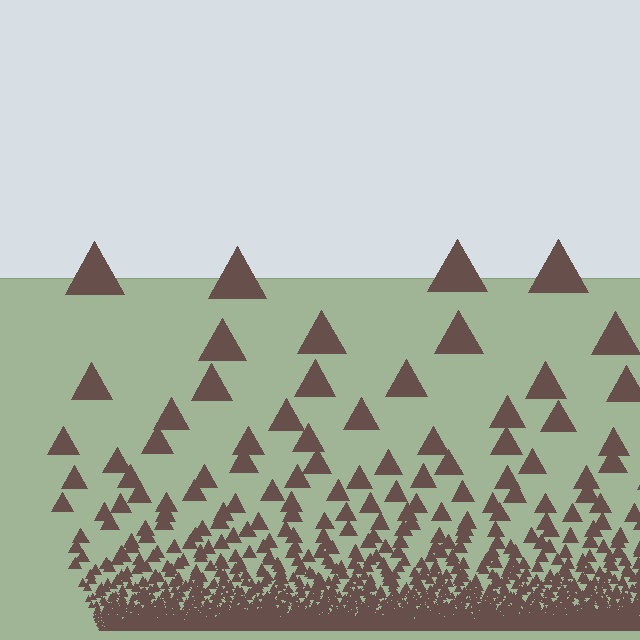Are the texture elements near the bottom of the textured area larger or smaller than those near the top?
Smaller. The gradient is inverted — elements near the bottom are smaller and denser.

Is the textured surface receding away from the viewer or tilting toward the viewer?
The surface appears to tilt toward the viewer. Texture elements get larger and sparser toward the top.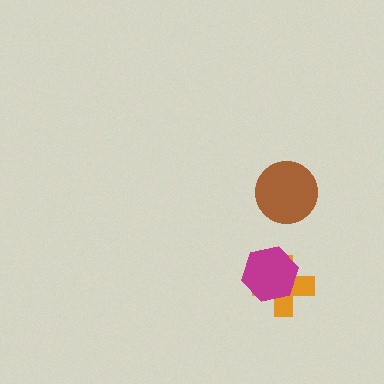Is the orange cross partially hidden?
Yes, it is partially covered by another shape.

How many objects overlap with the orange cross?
1 object overlaps with the orange cross.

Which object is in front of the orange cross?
The magenta hexagon is in front of the orange cross.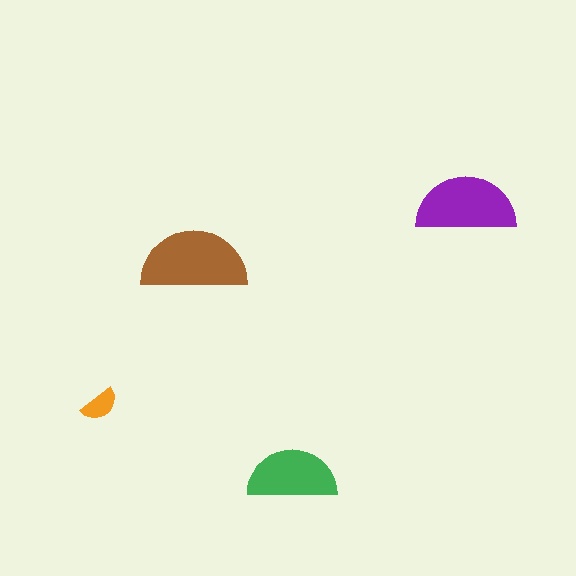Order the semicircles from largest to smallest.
the brown one, the purple one, the green one, the orange one.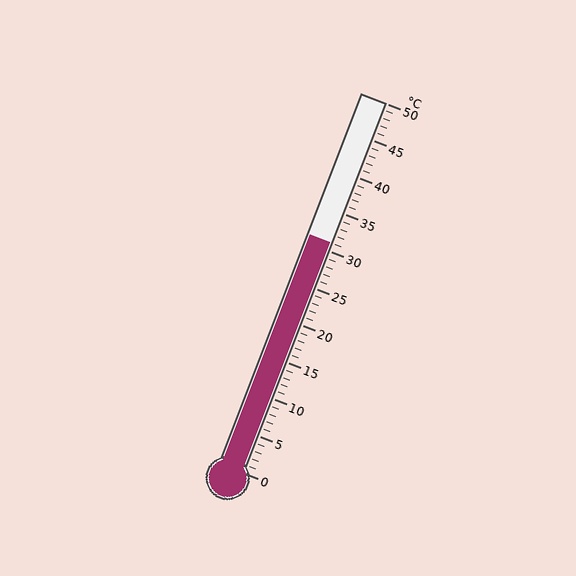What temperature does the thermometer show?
The thermometer shows approximately 31°C.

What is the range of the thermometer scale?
The thermometer scale ranges from 0°C to 50°C.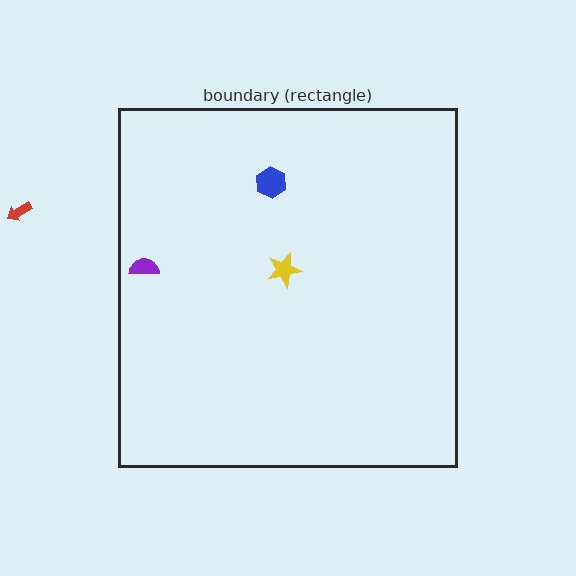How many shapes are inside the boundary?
3 inside, 1 outside.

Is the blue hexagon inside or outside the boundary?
Inside.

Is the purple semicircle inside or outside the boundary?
Inside.